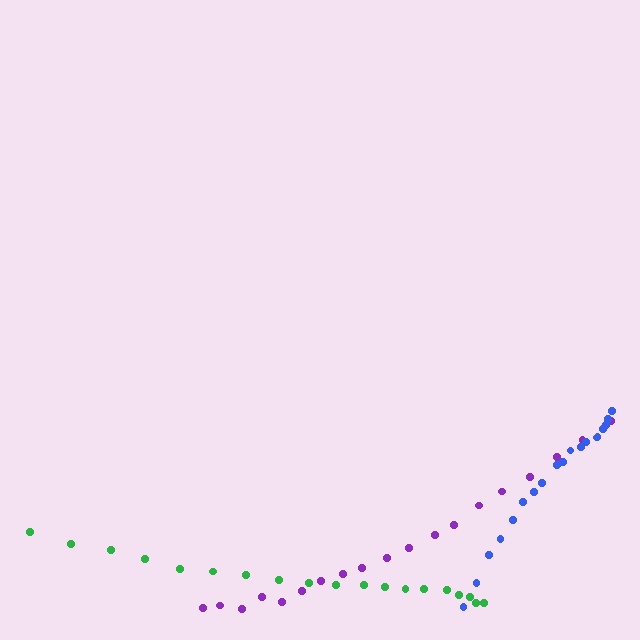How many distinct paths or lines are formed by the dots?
There are 3 distinct paths.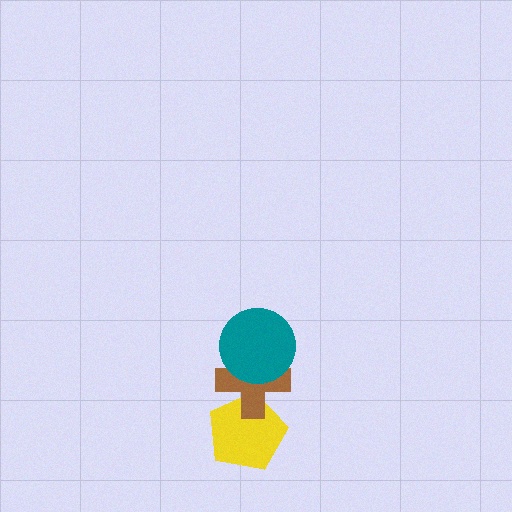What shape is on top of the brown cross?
The teal circle is on top of the brown cross.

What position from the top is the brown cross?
The brown cross is 2nd from the top.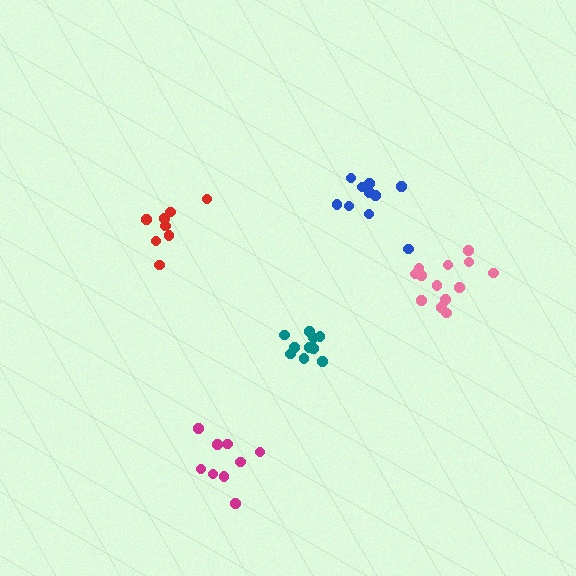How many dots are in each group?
Group 1: 9 dots, Group 2: 10 dots, Group 3: 14 dots, Group 4: 11 dots, Group 5: 8 dots (52 total).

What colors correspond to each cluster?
The clusters are colored: magenta, teal, pink, blue, red.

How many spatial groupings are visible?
There are 5 spatial groupings.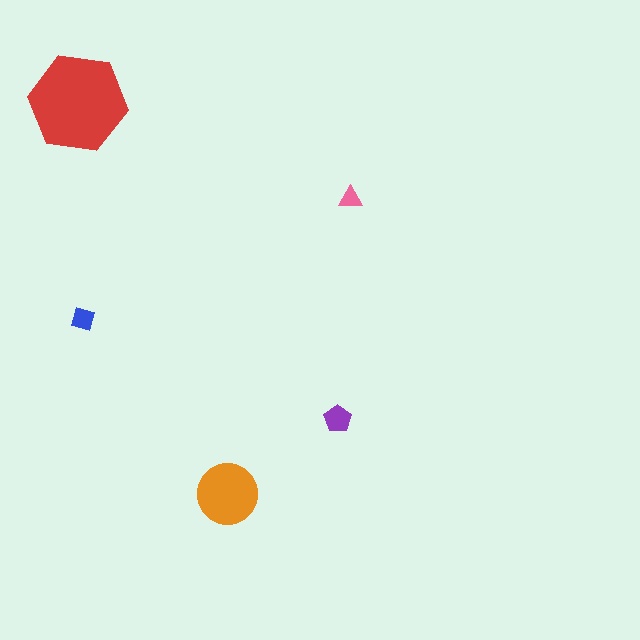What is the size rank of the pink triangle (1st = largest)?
5th.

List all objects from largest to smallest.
The red hexagon, the orange circle, the purple pentagon, the blue diamond, the pink triangle.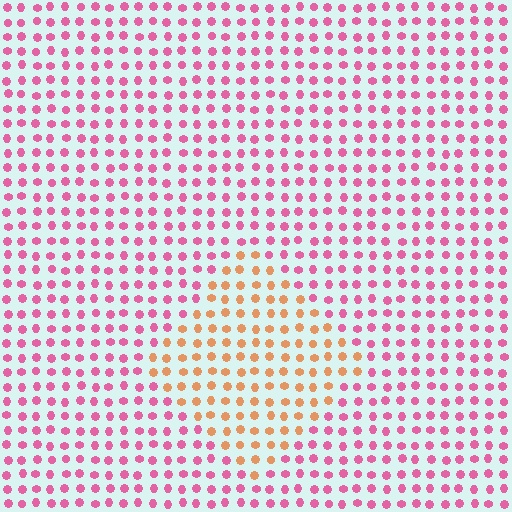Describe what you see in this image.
The image is filled with small pink elements in a uniform arrangement. A diamond-shaped region is visible where the elements are tinted to a slightly different hue, forming a subtle color boundary.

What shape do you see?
I see a diamond.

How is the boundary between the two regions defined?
The boundary is defined purely by a slight shift in hue (about 54 degrees). Spacing, size, and orientation are identical on both sides.